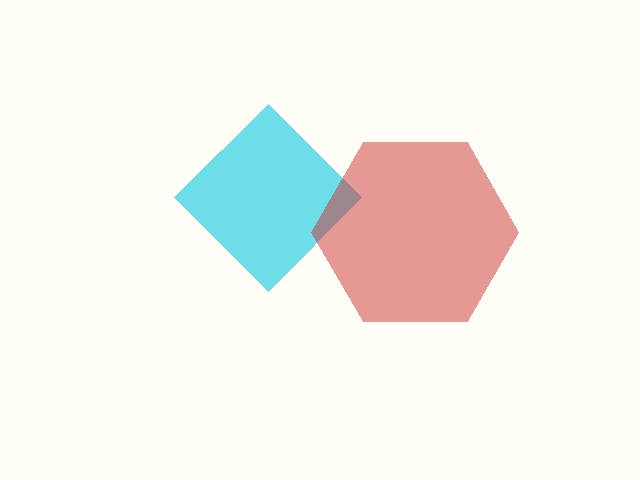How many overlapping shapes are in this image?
There are 2 overlapping shapes in the image.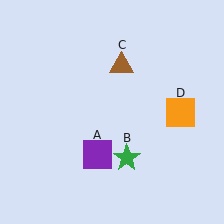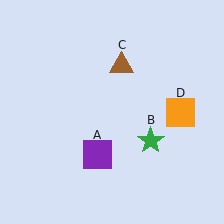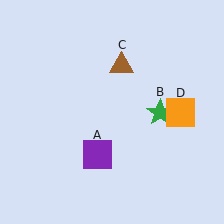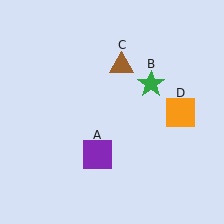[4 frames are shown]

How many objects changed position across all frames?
1 object changed position: green star (object B).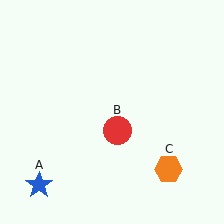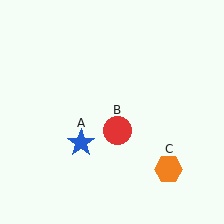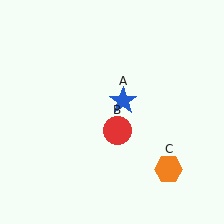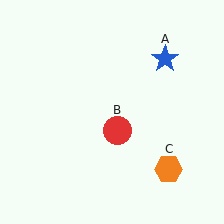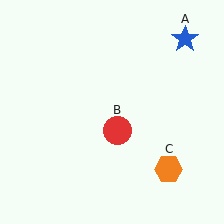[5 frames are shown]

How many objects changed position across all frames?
1 object changed position: blue star (object A).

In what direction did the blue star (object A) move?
The blue star (object A) moved up and to the right.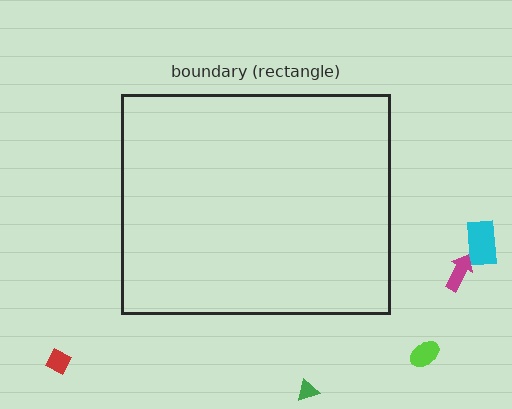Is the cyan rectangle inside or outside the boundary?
Outside.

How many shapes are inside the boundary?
0 inside, 5 outside.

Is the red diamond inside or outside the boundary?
Outside.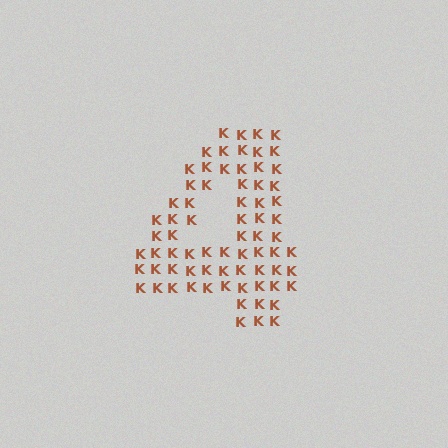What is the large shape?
The large shape is the digit 4.